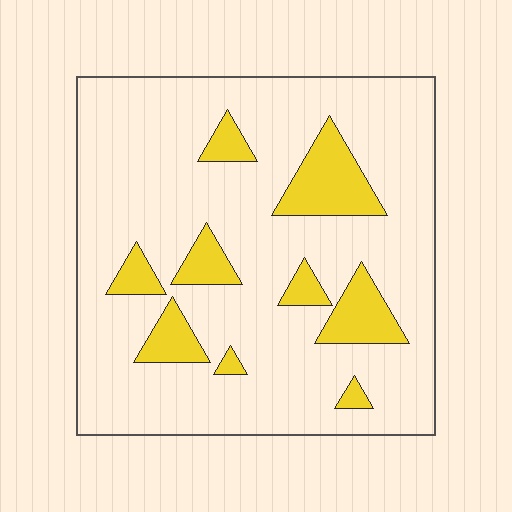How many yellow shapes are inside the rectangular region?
9.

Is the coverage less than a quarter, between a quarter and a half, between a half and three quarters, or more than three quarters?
Less than a quarter.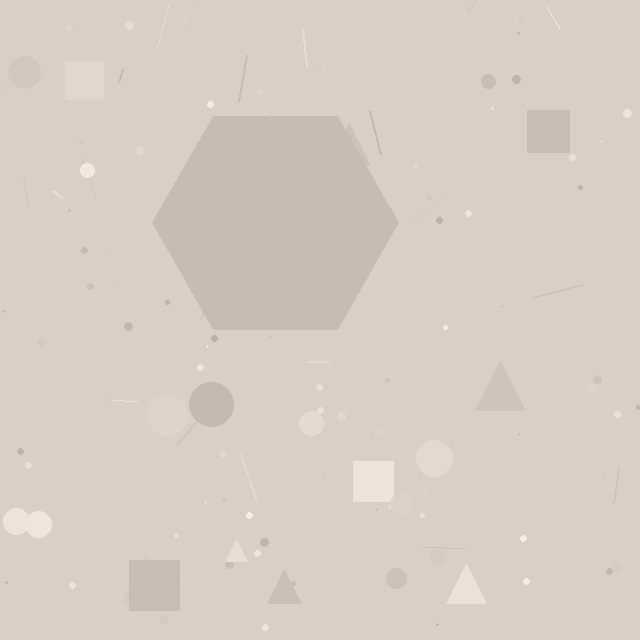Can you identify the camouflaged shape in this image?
The camouflaged shape is a hexagon.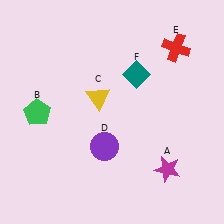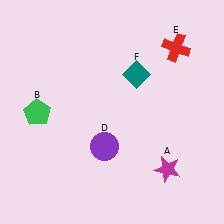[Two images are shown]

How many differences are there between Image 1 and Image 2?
There is 1 difference between the two images.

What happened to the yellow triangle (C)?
The yellow triangle (C) was removed in Image 2. It was in the top-left area of Image 1.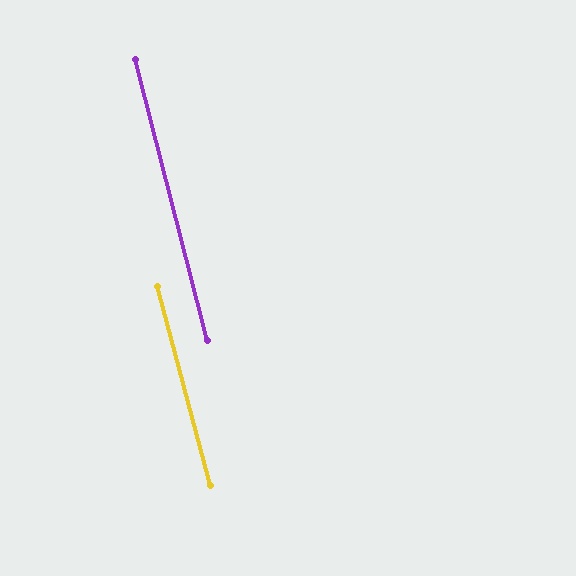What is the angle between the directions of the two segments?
Approximately 1 degree.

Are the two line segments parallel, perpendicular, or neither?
Parallel — their directions differ by only 0.7°.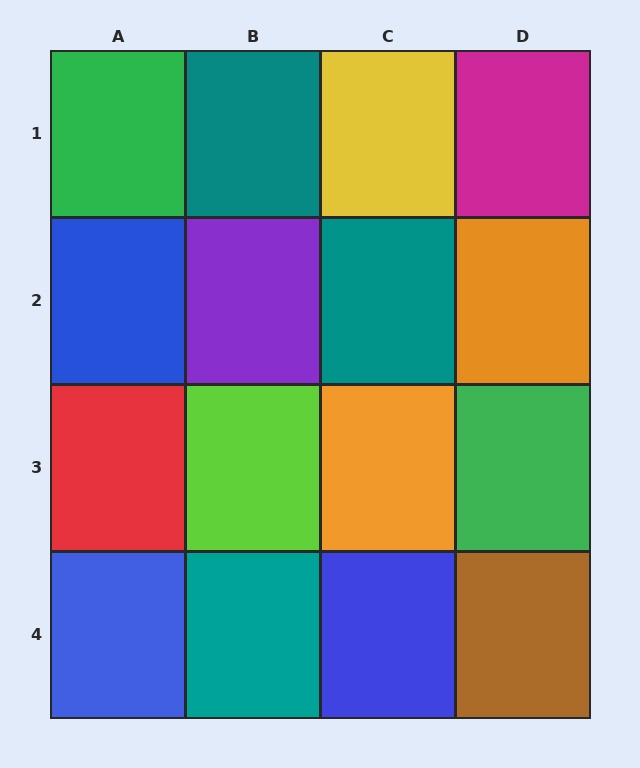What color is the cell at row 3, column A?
Red.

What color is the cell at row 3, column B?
Lime.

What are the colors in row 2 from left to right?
Blue, purple, teal, orange.